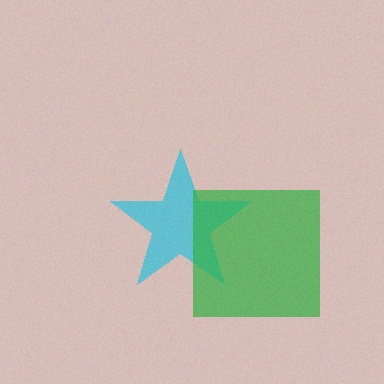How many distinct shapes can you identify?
There are 2 distinct shapes: a cyan star, a green square.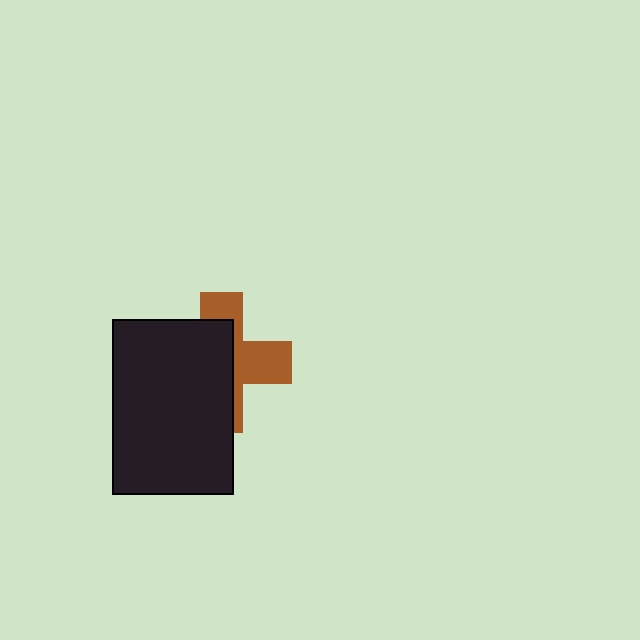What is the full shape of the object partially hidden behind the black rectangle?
The partially hidden object is a brown cross.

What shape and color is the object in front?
The object in front is a black rectangle.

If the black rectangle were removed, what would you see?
You would see the complete brown cross.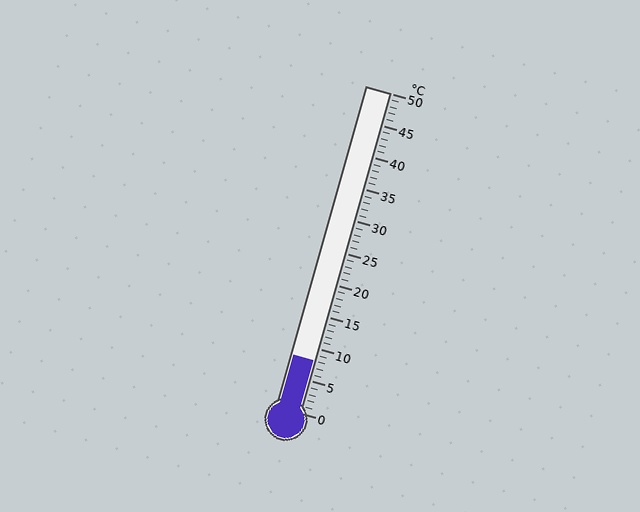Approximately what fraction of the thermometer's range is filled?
The thermometer is filled to approximately 15% of its range.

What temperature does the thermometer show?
The thermometer shows approximately 8°C.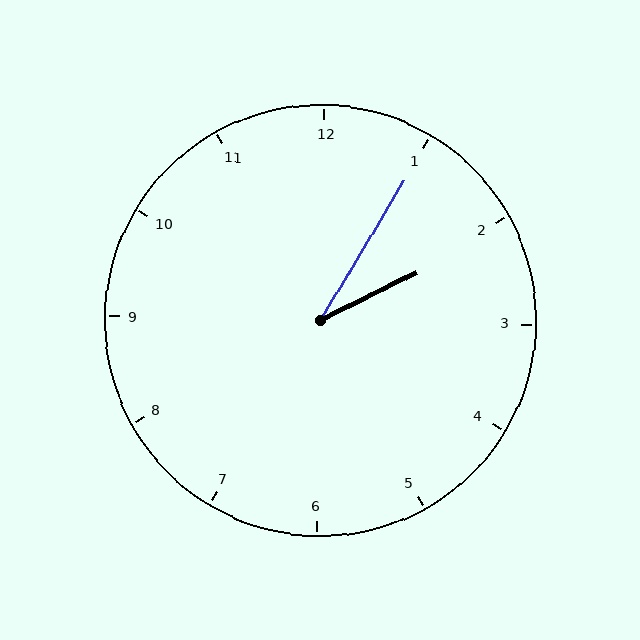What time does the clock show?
2:05.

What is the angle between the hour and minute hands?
Approximately 32 degrees.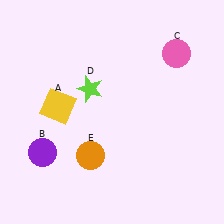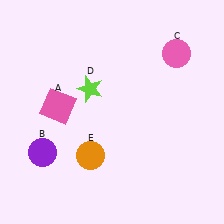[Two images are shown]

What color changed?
The square (A) changed from yellow in Image 1 to pink in Image 2.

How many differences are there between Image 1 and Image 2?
There is 1 difference between the two images.